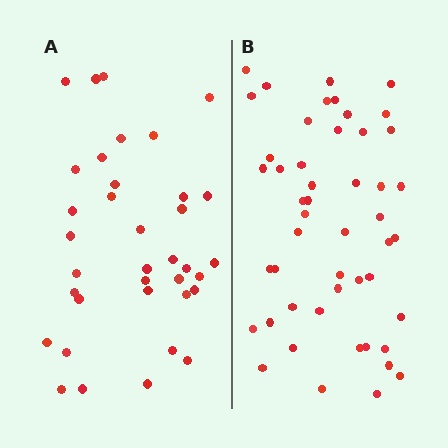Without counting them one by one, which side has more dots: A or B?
Region B (the right region) has more dots.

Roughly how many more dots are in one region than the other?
Region B has approximately 15 more dots than region A.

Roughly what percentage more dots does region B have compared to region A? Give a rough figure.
About 35% more.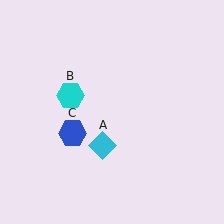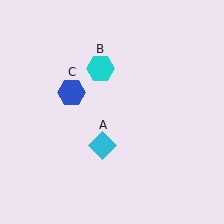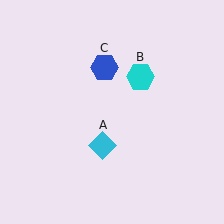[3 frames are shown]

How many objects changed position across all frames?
2 objects changed position: cyan hexagon (object B), blue hexagon (object C).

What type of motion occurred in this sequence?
The cyan hexagon (object B), blue hexagon (object C) rotated clockwise around the center of the scene.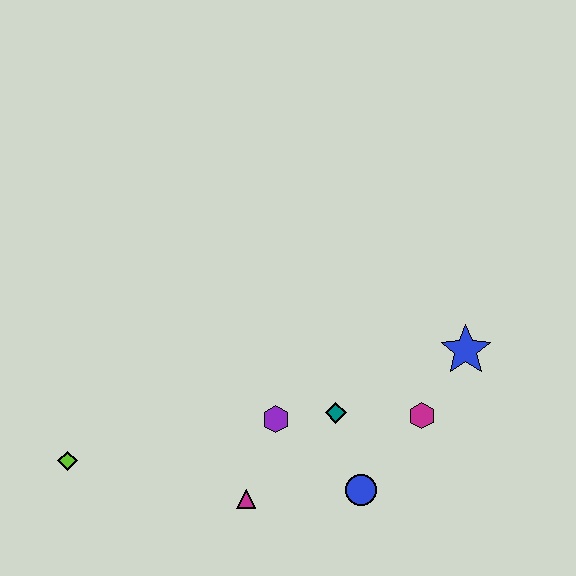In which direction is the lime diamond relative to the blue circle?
The lime diamond is to the left of the blue circle.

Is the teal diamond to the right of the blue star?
No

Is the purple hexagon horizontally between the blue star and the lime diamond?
Yes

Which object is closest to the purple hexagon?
The teal diamond is closest to the purple hexagon.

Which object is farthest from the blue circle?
The lime diamond is farthest from the blue circle.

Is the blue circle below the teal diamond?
Yes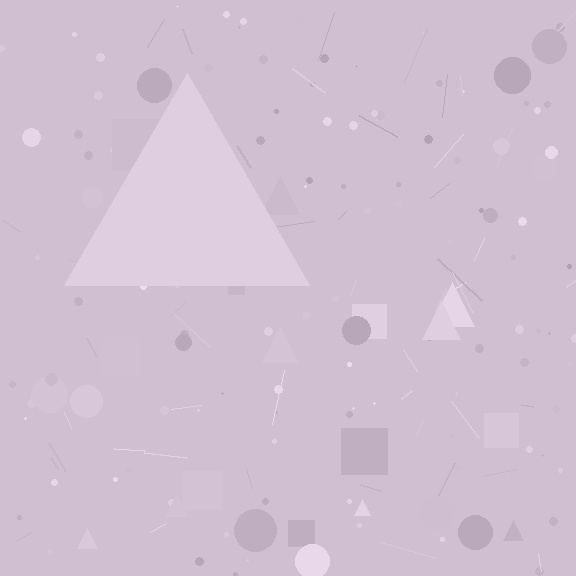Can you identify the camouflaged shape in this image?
The camouflaged shape is a triangle.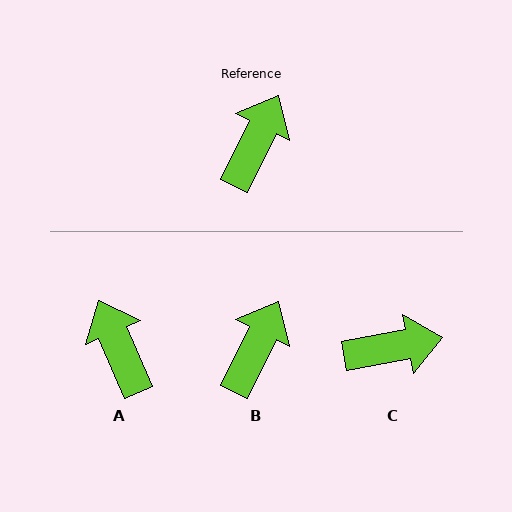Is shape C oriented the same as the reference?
No, it is off by about 53 degrees.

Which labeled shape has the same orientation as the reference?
B.